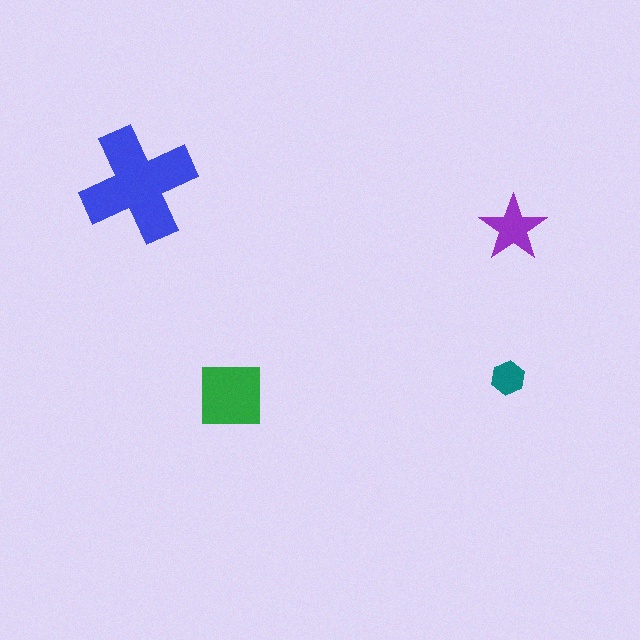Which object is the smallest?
The teal hexagon.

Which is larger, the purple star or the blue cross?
The blue cross.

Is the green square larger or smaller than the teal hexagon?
Larger.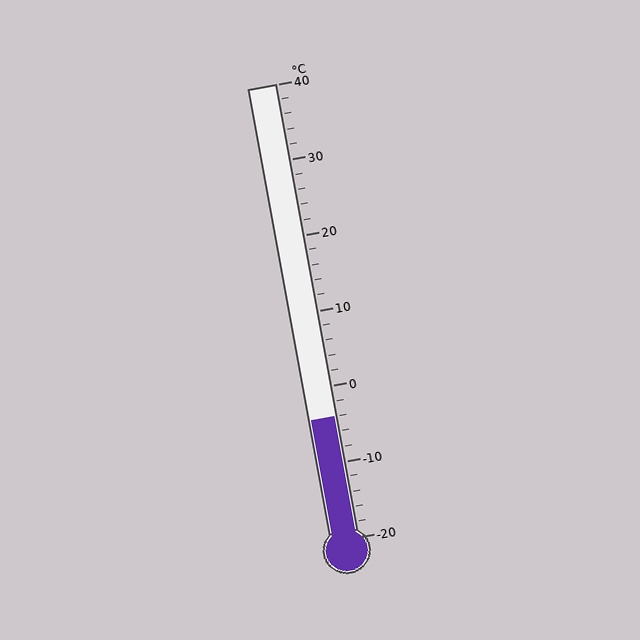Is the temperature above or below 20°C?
The temperature is below 20°C.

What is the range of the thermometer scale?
The thermometer scale ranges from -20°C to 40°C.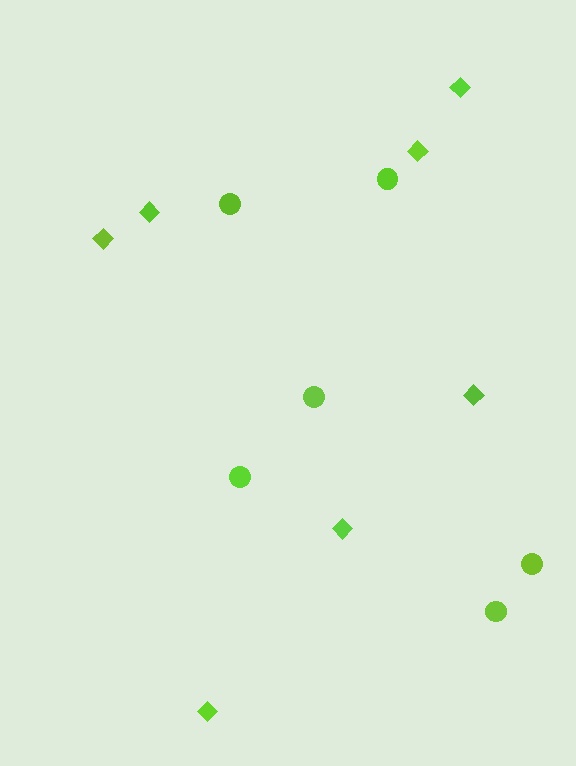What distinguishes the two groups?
There are 2 groups: one group of circles (6) and one group of diamonds (7).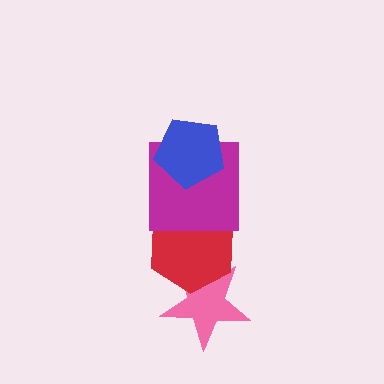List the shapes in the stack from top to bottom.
From top to bottom: the blue pentagon, the magenta square, the red hexagon, the pink star.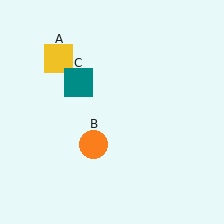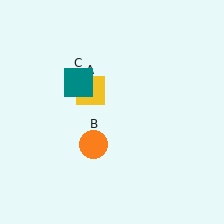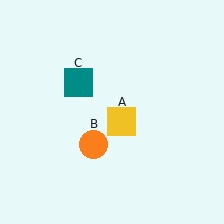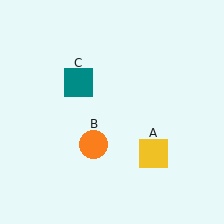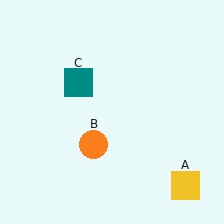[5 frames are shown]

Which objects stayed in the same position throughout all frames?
Orange circle (object B) and teal square (object C) remained stationary.